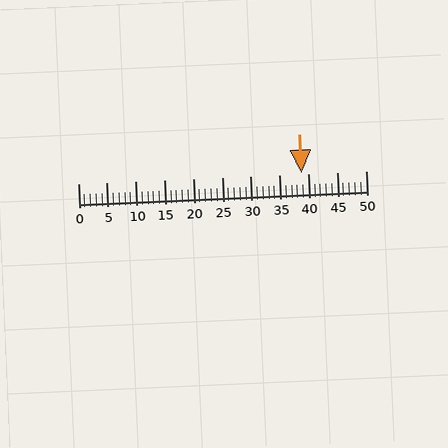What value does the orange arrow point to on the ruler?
The orange arrow points to approximately 39.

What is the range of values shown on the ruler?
The ruler shows values from 0 to 50.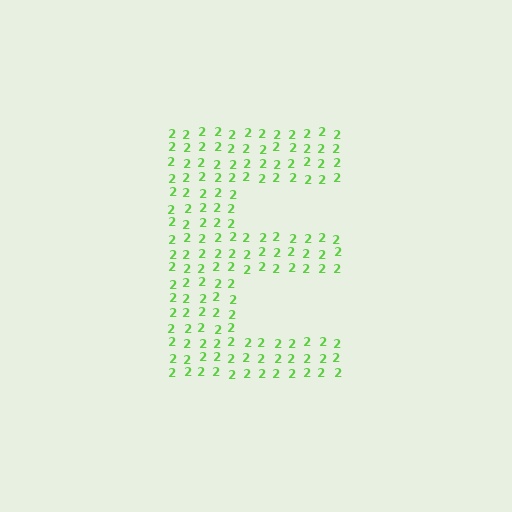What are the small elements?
The small elements are digit 2's.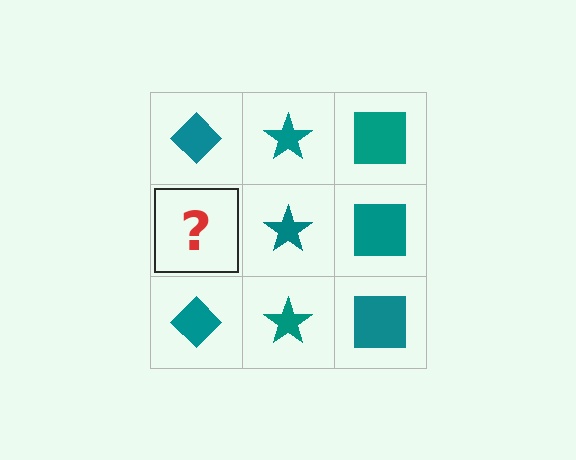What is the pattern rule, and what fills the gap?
The rule is that each column has a consistent shape. The gap should be filled with a teal diamond.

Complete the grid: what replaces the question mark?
The question mark should be replaced with a teal diamond.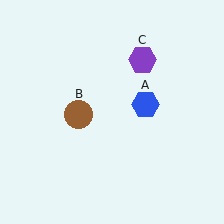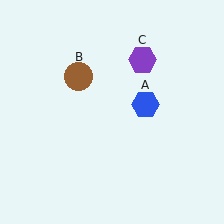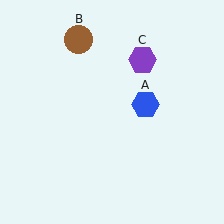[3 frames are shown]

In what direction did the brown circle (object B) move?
The brown circle (object B) moved up.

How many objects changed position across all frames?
1 object changed position: brown circle (object B).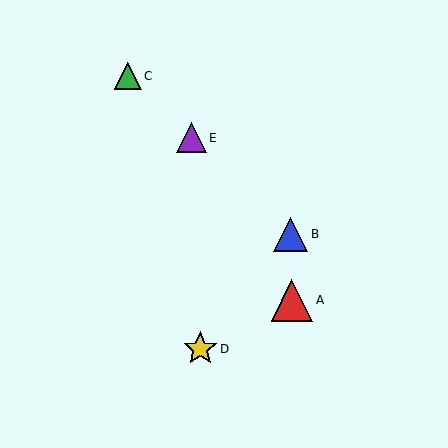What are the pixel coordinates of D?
Object D is at (200, 349).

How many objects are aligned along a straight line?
3 objects (B, C, E) are aligned along a straight line.